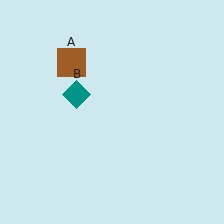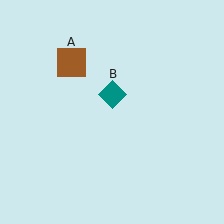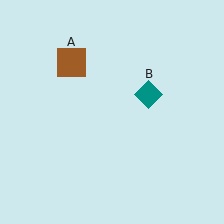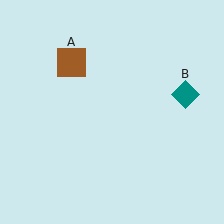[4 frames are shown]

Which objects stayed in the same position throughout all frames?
Brown square (object A) remained stationary.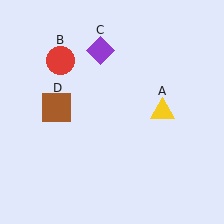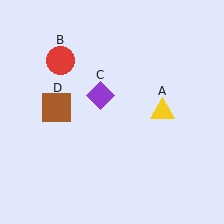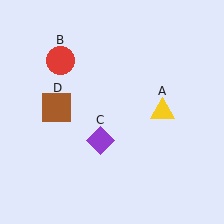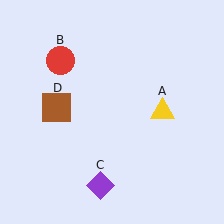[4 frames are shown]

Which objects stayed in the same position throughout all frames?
Yellow triangle (object A) and red circle (object B) and brown square (object D) remained stationary.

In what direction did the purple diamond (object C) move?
The purple diamond (object C) moved down.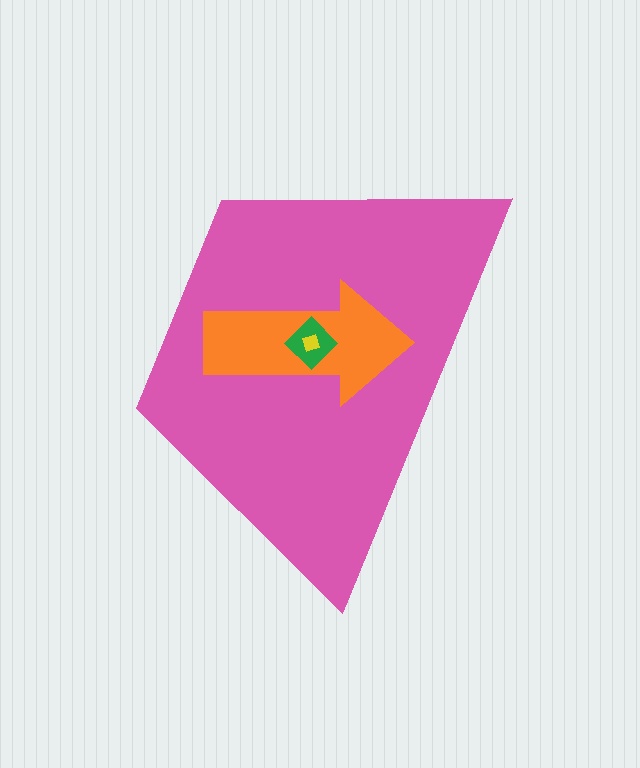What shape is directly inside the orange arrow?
The green diamond.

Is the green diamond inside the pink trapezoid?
Yes.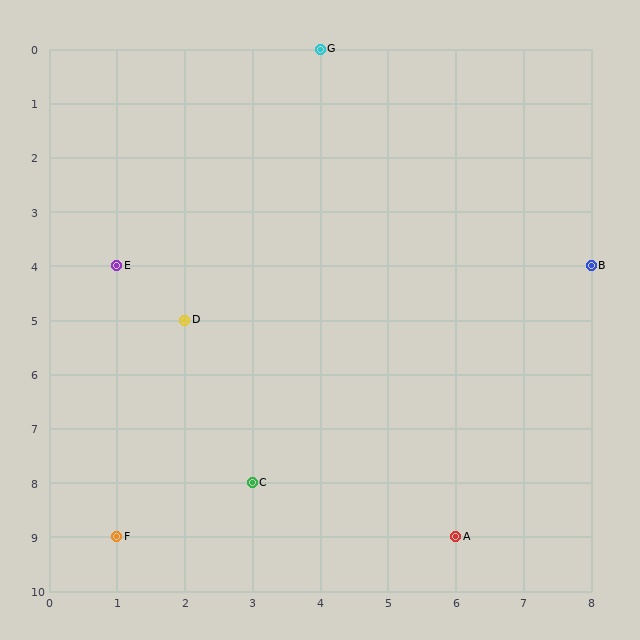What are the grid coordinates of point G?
Point G is at grid coordinates (4, 0).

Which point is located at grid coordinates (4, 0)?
Point G is at (4, 0).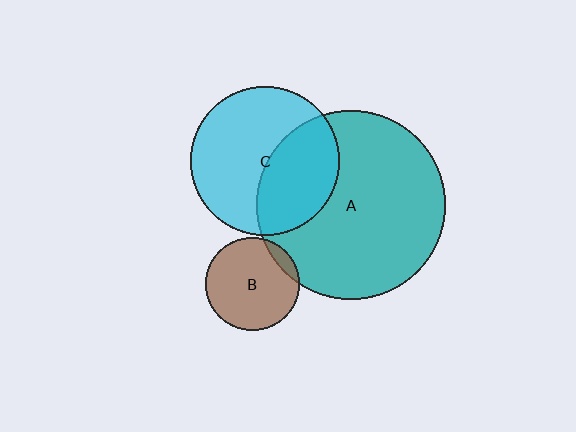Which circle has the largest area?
Circle A (teal).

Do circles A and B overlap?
Yes.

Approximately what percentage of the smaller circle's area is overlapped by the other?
Approximately 10%.